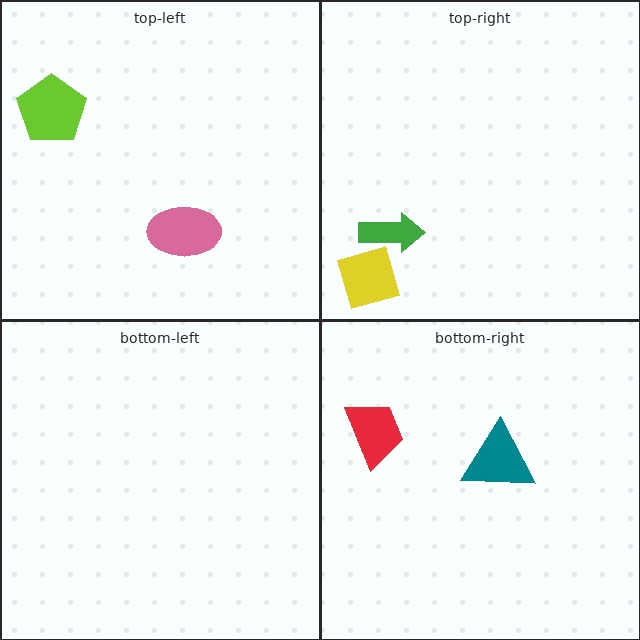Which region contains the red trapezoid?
The bottom-right region.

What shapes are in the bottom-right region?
The red trapezoid, the teal triangle.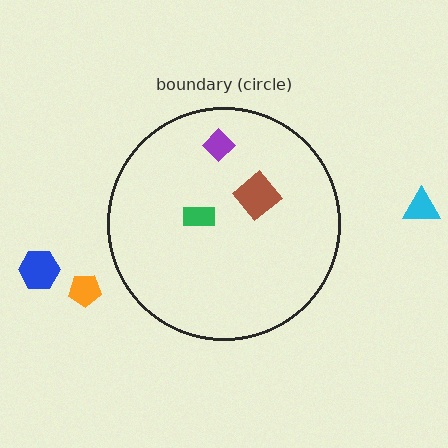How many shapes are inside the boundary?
3 inside, 3 outside.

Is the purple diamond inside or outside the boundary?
Inside.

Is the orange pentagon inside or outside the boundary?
Outside.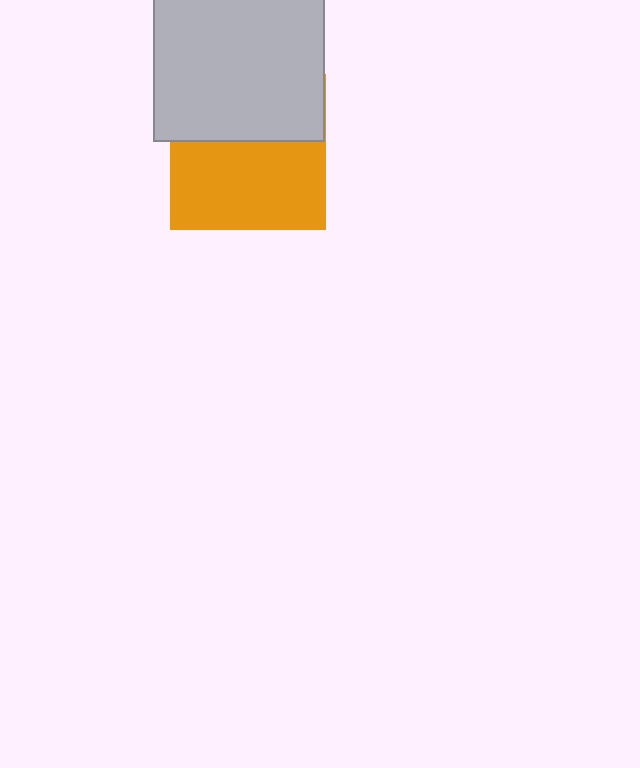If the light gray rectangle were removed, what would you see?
You would see the complete orange square.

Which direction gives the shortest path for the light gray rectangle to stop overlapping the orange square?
Moving up gives the shortest separation.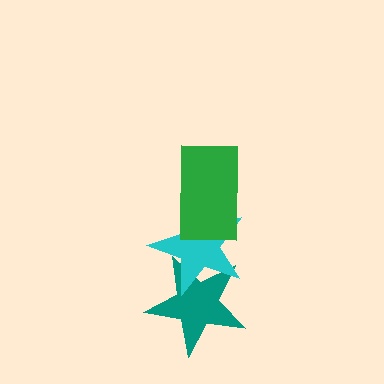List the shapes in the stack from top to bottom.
From top to bottom: the green rectangle, the cyan star, the teal star.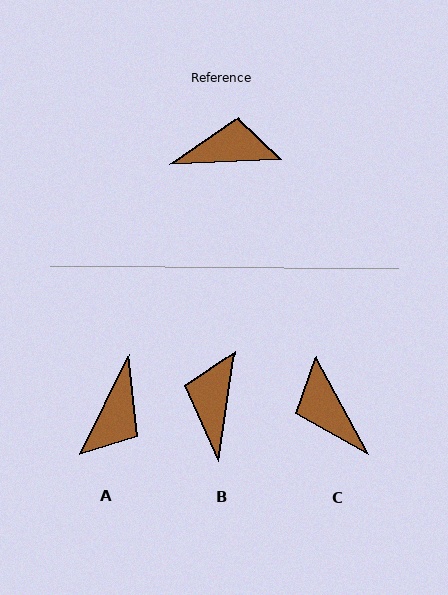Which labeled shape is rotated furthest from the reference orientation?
A, about 119 degrees away.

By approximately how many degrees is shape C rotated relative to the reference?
Approximately 115 degrees counter-clockwise.